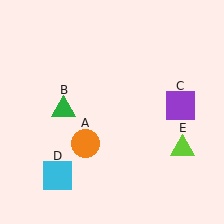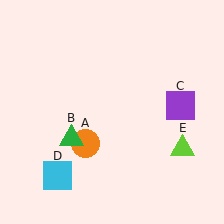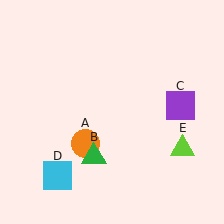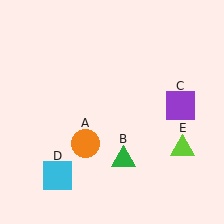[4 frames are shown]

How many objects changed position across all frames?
1 object changed position: green triangle (object B).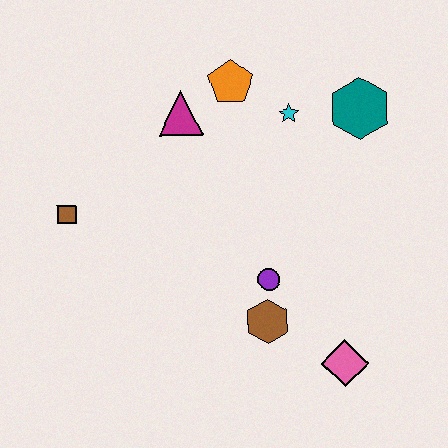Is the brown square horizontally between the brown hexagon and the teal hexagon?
No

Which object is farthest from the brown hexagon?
The orange pentagon is farthest from the brown hexagon.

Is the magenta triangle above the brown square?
Yes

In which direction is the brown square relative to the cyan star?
The brown square is to the left of the cyan star.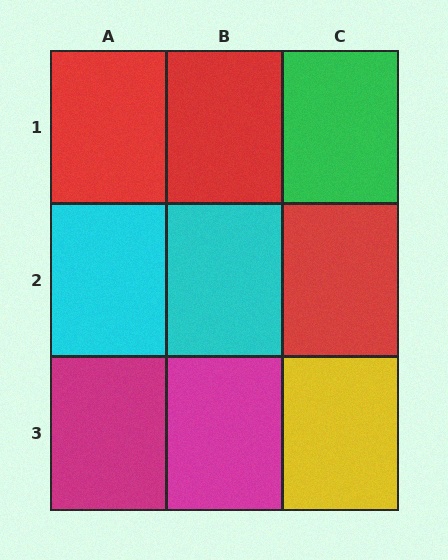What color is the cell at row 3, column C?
Yellow.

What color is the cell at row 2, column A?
Cyan.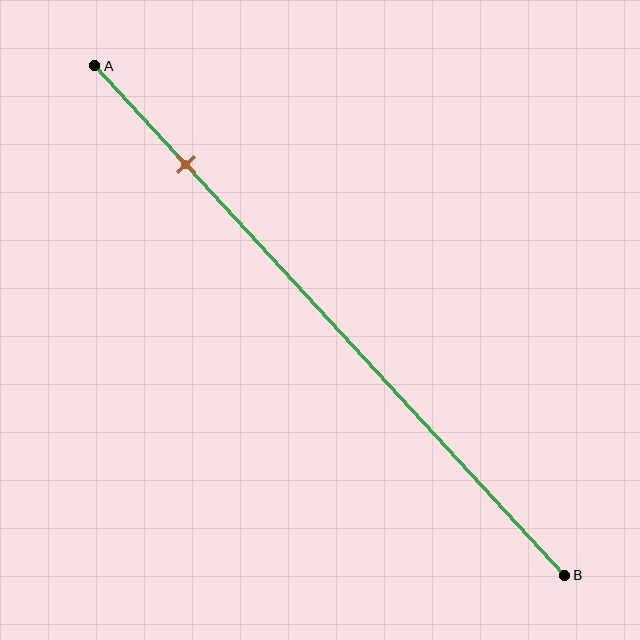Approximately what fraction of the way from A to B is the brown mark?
The brown mark is approximately 20% of the way from A to B.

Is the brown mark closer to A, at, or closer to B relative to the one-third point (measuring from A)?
The brown mark is closer to point A than the one-third point of segment AB.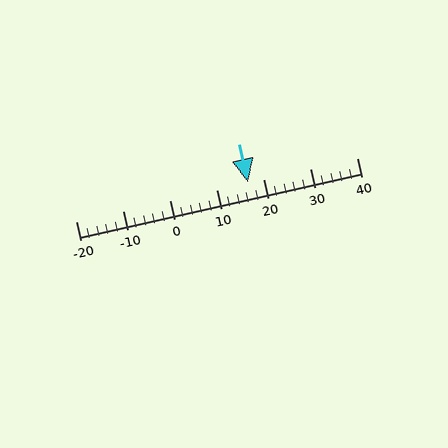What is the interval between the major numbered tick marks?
The major tick marks are spaced 10 units apart.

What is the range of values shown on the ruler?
The ruler shows values from -20 to 40.